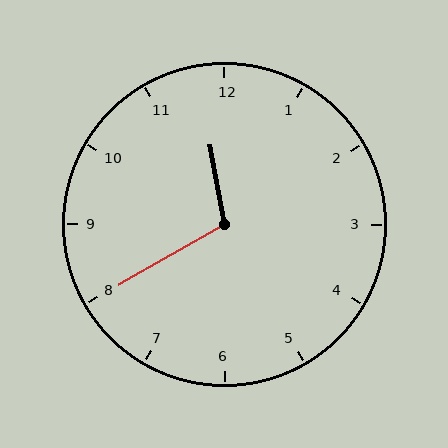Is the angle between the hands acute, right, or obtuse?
It is obtuse.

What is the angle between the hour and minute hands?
Approximately 110 degrees.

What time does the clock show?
11:40.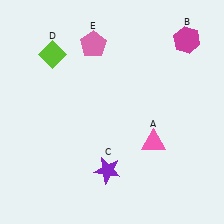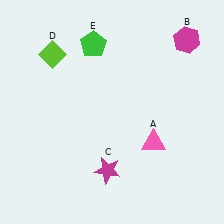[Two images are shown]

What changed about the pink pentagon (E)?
In Image 1, E is pink. In Image 2, it changed to green.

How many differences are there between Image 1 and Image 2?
There are 2 differences between the two images.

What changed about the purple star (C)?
In Image 1, C is purple. In Image 2, it changed to magenta.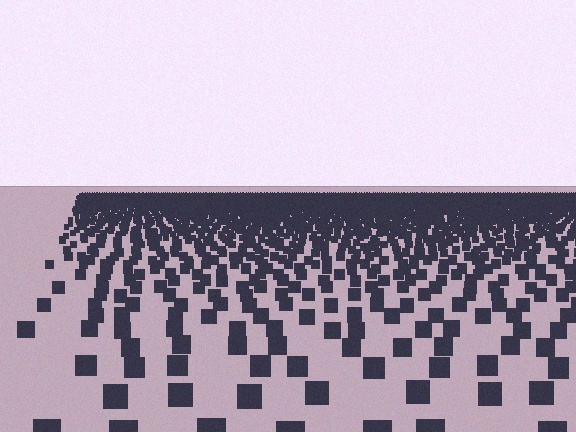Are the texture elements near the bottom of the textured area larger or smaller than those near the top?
Larger. Near the bottom, elements are closer to the viewer and appear at a bigger on-screen size.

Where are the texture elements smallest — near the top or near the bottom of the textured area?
Near the top.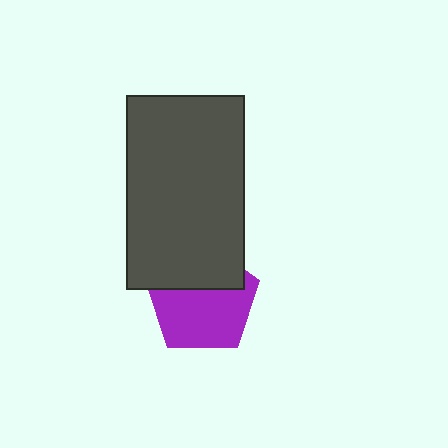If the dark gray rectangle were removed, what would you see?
You would see the complete purple pentagon.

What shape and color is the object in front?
The object in front is a dark gray rectangle.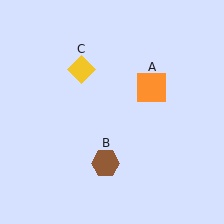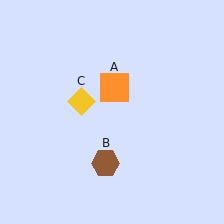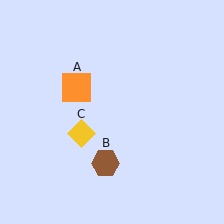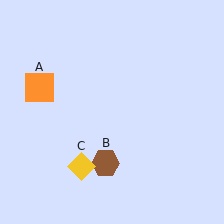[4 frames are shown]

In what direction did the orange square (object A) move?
The orange square (object A) moved left.